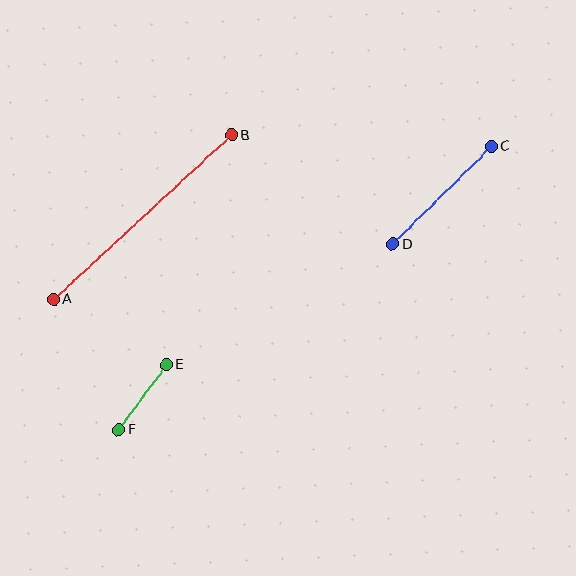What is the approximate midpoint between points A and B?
The midpoint is at approximately (143, 217) pixels.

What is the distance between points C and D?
The distance is approximately 139 pixels.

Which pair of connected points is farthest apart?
Points A and B are farthest apart.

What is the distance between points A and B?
The distance is approximately 242 pixels.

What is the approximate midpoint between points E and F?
The midpoint is at approximately (143, 397) pixels.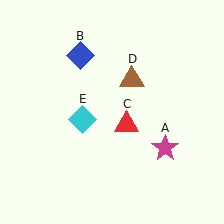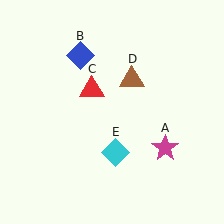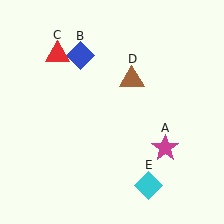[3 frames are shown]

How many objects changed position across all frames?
2 objects changed position: red triangle (object C), cyan diamond (object E).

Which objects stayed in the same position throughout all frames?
Magenta star (object A) and blue diamond (object B) and brown triangle (object D) remained stationary.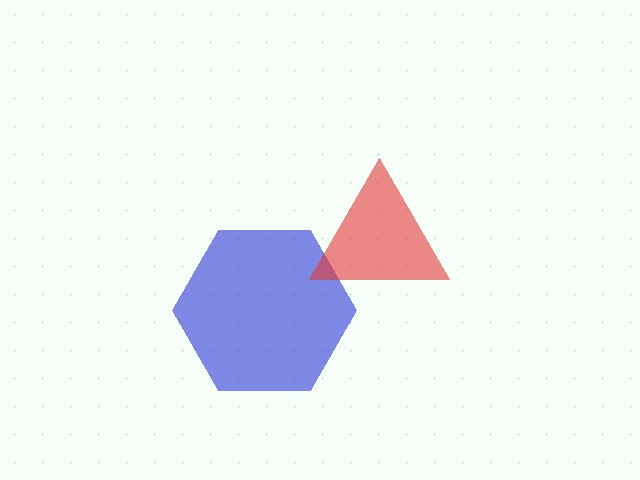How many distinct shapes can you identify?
There are 2 distinct shapes: a blue hexagon, a red triangle.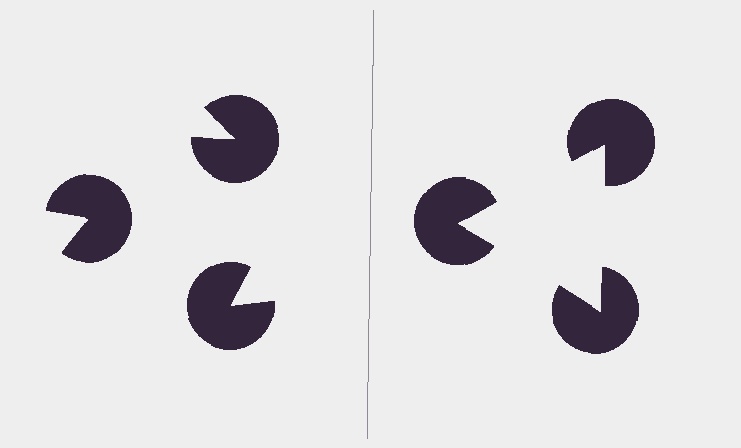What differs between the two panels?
The pac-man discs are positioned identically on both sides; only the wedge orientations differ. On the right they align to a triangle; on the left they are misaligned.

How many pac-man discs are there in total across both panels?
6 — 3 on each side.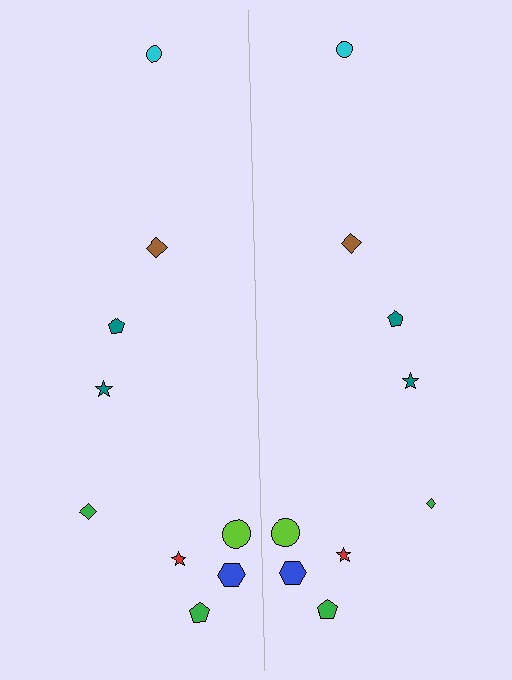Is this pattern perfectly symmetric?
No, the pattern is not perfectly symmetric. The green diamond on the right side has a different size than its mirror counterpart.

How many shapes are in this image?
There are 18 shapes in this image.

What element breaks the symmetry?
The green diamond on the right side has a different size than its mirror counterpart.